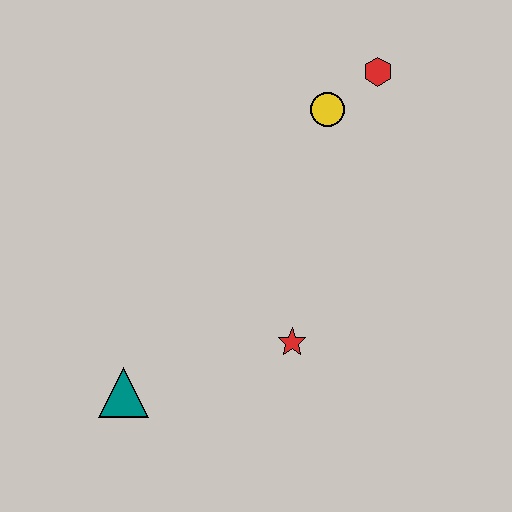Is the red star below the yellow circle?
Yes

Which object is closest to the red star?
The teal triangle is closest to the red star.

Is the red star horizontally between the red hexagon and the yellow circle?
No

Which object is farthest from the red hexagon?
The teal triangle is farthest from the red hexagon.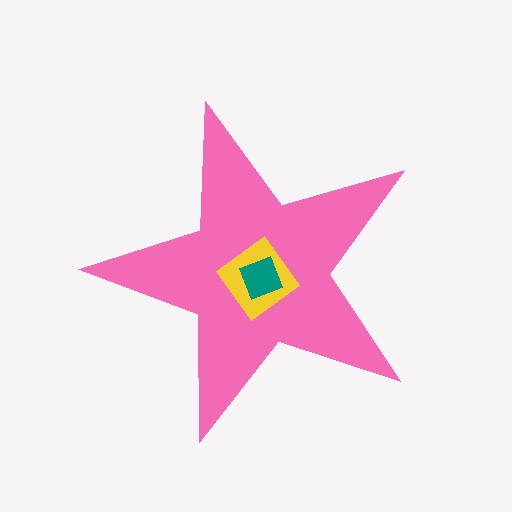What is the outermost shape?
The pink star.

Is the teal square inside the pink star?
Yes.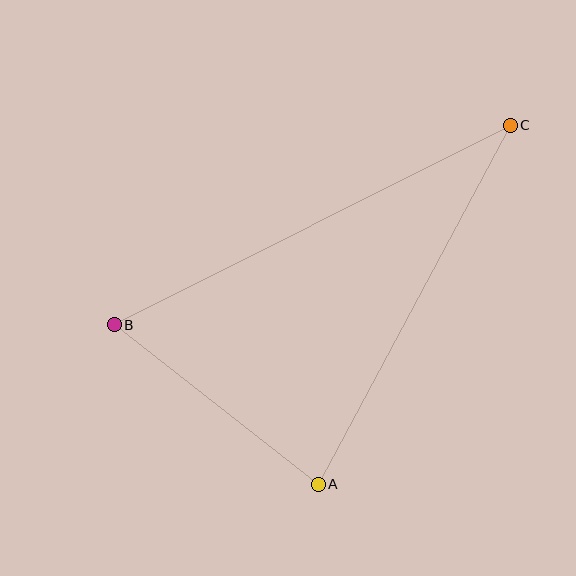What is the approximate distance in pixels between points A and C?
The distance between A and C is approximately 407 pixels.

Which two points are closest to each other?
Points A and B are closest to each other.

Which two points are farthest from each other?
Points B and C are farthest from each other.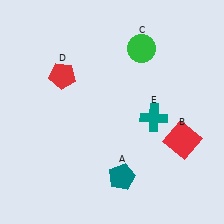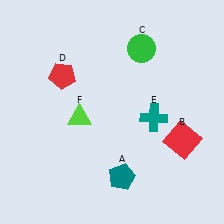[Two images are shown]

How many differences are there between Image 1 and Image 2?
There is 1 difference between the two images.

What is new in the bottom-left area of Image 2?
A lime triangle (F) was added in the bottom-left area of Image 2.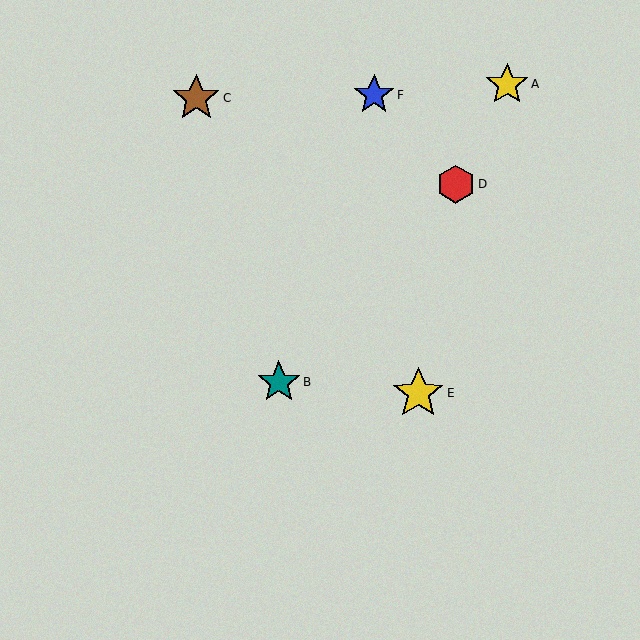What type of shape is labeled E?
Shape E is a yellow star.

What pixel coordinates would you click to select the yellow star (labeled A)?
Click at (507, 84) to select the yellow star A.